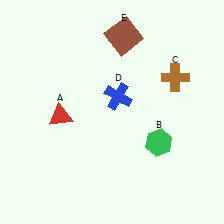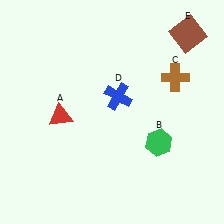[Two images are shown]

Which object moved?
The brown square (E) moved right.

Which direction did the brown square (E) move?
The brown square (E) moved right.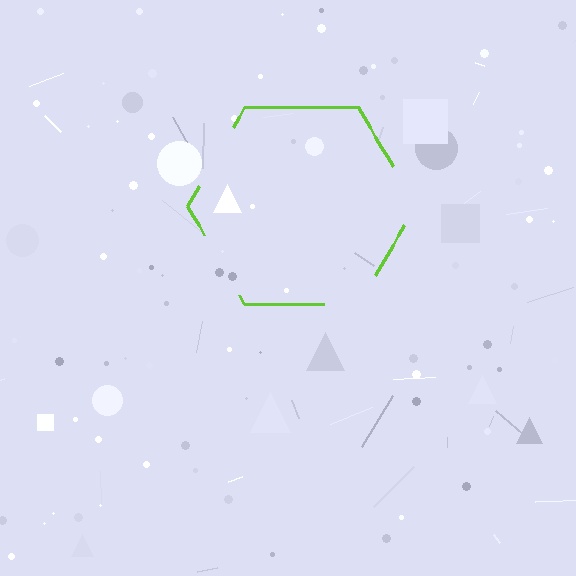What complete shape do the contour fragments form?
The contour fragments form a hexagon.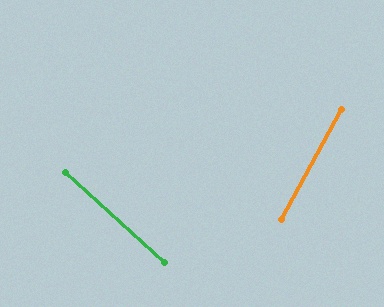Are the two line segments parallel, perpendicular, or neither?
Neither parallel nor perpendicular — they differ by about 76°.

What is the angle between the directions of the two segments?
Approximately 76 degrees.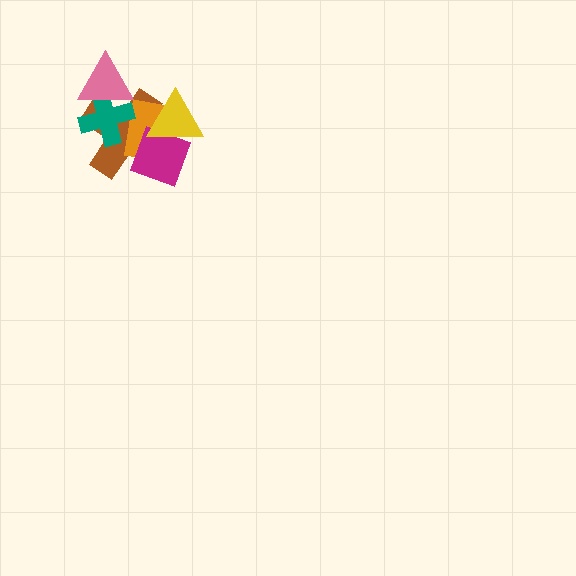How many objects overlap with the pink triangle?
2 objects overlap with the pink triangle.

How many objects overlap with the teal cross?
3 objects overlap with the teal cross.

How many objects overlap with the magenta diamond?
3 objects overlap with the magenta diamond.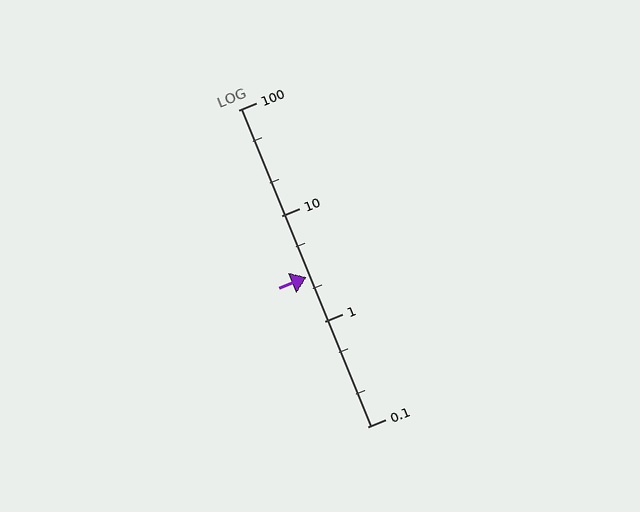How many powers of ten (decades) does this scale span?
The scale spans 3 decades, from 0.1 to 100.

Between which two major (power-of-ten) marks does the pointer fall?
The pointer is between 1 and 10.